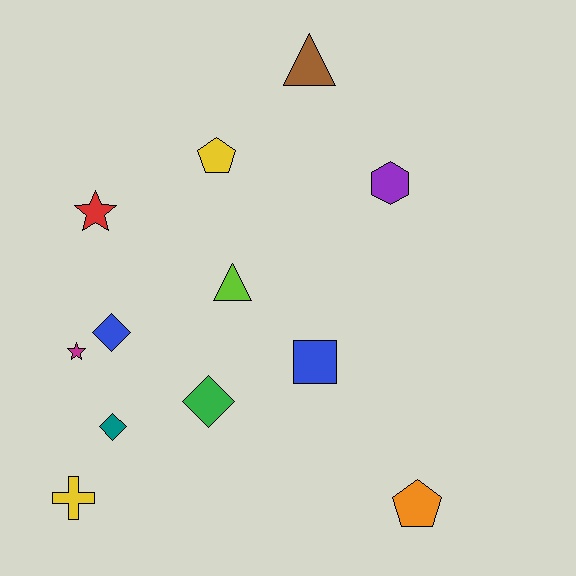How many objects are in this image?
There are 12 objects.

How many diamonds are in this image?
There are 3 diamonds.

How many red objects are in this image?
There is 1 red object.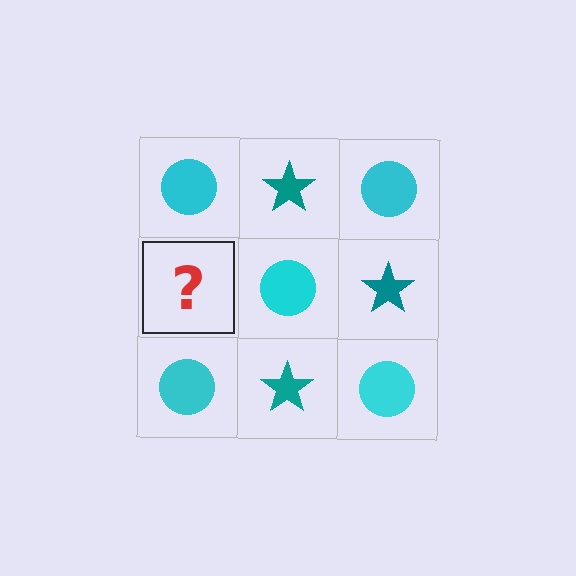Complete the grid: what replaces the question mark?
The question mark should be replaced with a teal star.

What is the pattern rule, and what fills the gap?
The rule is that it alternates cyan circle and teal star in a checkerboard pattern. The gap should be filled with a teal star.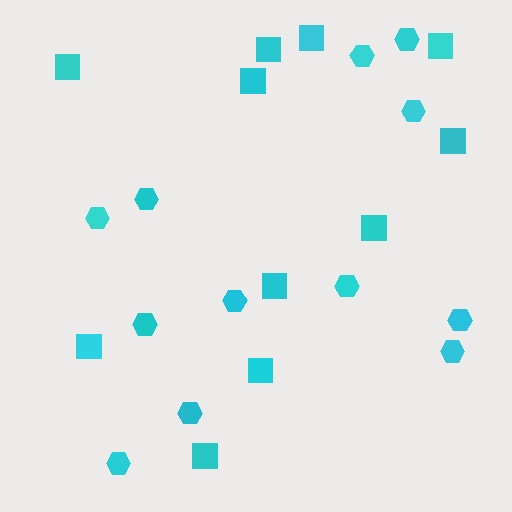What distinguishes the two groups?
There are 2 groups: one group of hexagons (12) and one group of squares (11).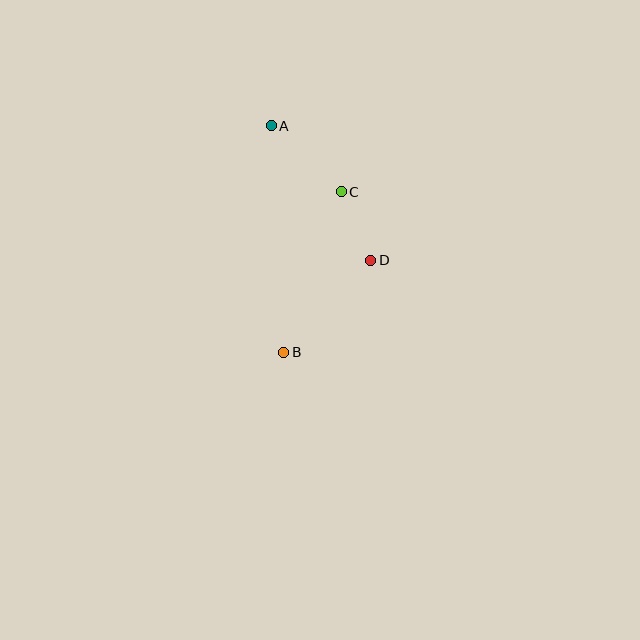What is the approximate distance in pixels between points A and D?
The distance between A and D is approximately 167 pixels.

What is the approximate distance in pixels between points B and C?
The distance between B and C is approximately 171 pixels.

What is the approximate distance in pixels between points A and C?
The distance between A and C is approximately 96 pixels.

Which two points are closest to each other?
Points C and D are closest to each other.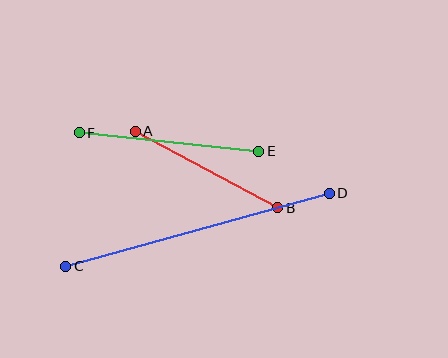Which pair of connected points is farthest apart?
Points C and D are farthest apart.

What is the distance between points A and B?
The distance is approximately 161 pixels.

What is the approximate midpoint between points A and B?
The midpoint is at approximately (207, 170) pixels.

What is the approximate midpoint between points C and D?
The midpoint is at approximately (198, 230) pixels.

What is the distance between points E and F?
The distance is approximately 180 pixels.